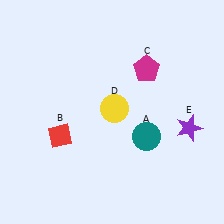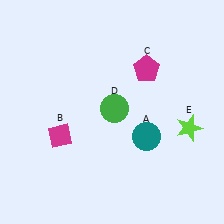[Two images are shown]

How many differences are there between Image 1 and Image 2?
There are 3 differences between the two images.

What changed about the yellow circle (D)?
In Image 1, D is yellow. In Image 2, it changed to green.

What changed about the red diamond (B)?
In Image 1, B is red. In Image 2, it changed to magenta.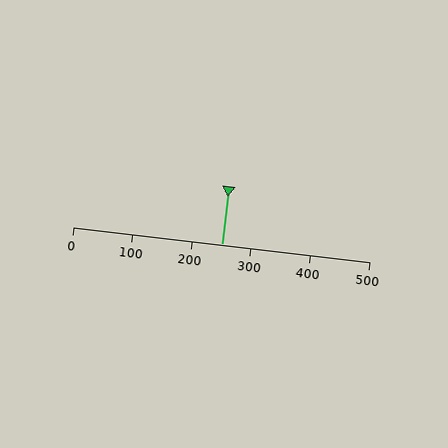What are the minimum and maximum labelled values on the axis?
The axis runs from 0 to 500.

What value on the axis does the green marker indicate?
The marker indicates approximately 250.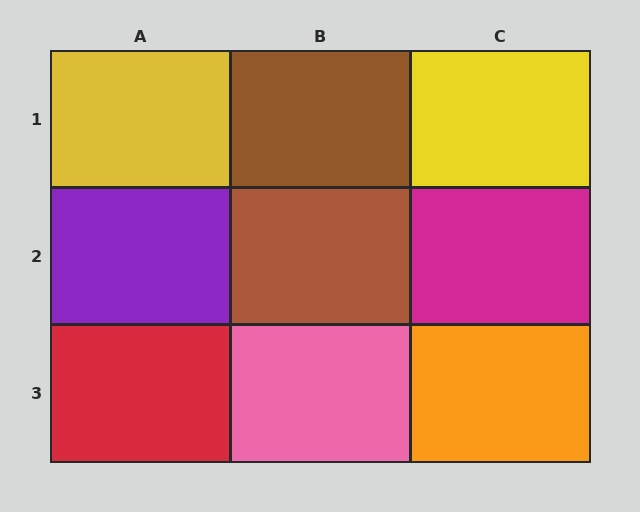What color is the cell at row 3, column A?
Red.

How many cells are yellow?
2 cells are yellow.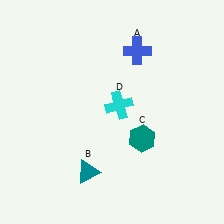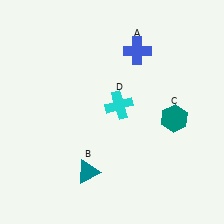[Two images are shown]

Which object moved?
The teal hexagon (C) moved right.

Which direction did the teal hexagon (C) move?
The teal hexagon (C) moved right.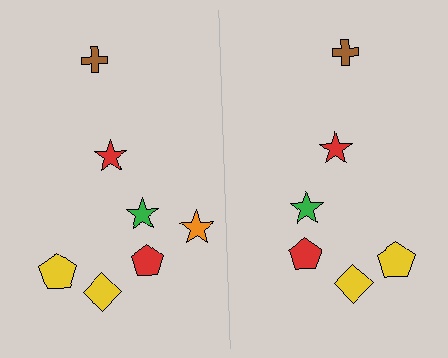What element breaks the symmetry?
A orange star is missing from the right side.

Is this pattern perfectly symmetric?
No, the pattern is not perfectly symmetric. A orange star is missing from the right side.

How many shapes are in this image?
There are 13 shapes in this image.